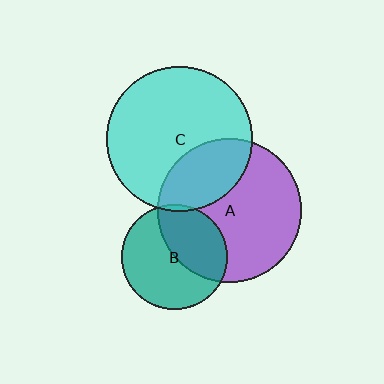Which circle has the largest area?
Circle C (cyan).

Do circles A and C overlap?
Yes.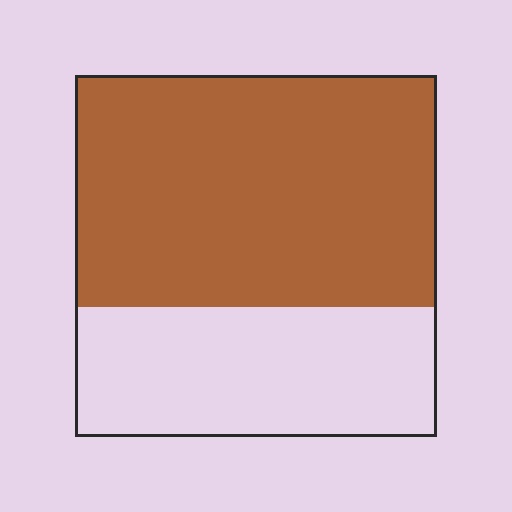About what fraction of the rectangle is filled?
About five eighths (5/8).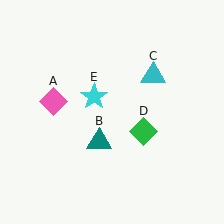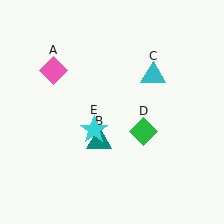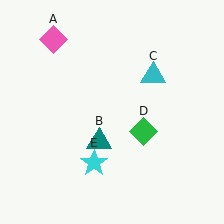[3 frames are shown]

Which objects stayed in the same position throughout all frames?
Teal triangle (object B) and cyan triangle (object C) and green diamond (object D) remained stationary.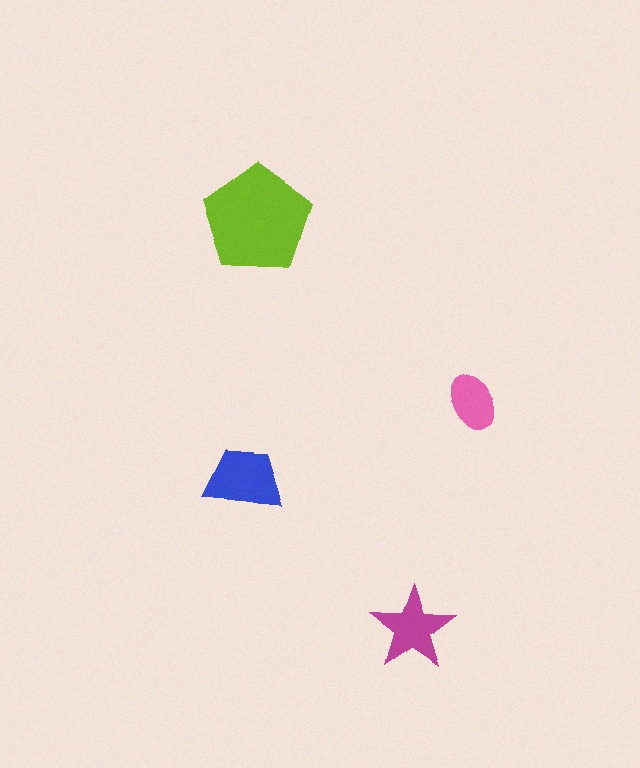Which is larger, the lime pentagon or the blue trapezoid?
The lime pentagon.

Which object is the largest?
The lime pentagon.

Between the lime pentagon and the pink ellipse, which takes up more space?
The lime pentagon.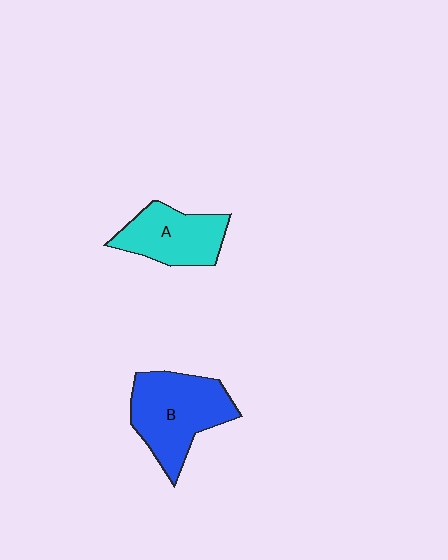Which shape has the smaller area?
Shape A (cyan).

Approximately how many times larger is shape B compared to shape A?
Approximately 1.4 times.